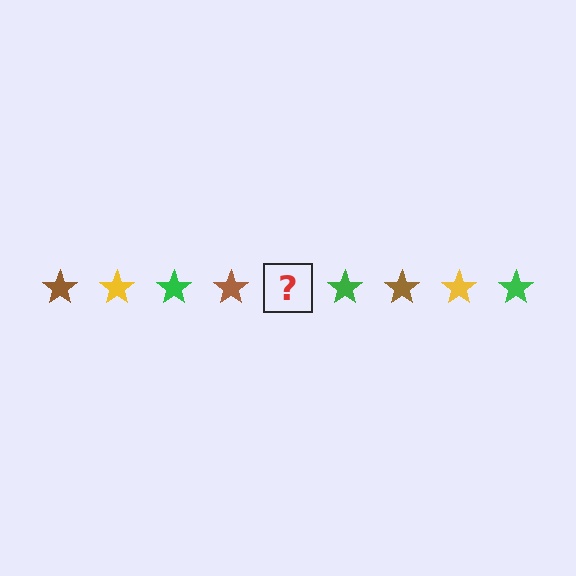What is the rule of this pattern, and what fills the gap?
The rule is that the pattern cycles through brown, yellow, green stars. The gap should be filled with a yellow star.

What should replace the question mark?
The question mark should be replaced with a yellow star.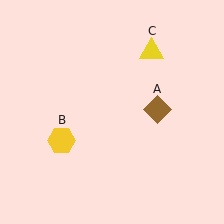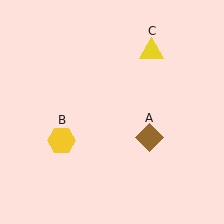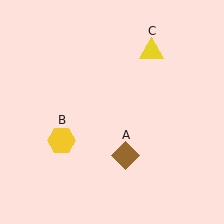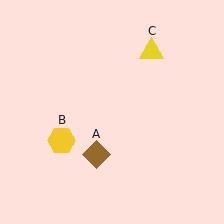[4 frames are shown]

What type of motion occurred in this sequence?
The brown diamond (object A) rotated clockwise around the center of the scene.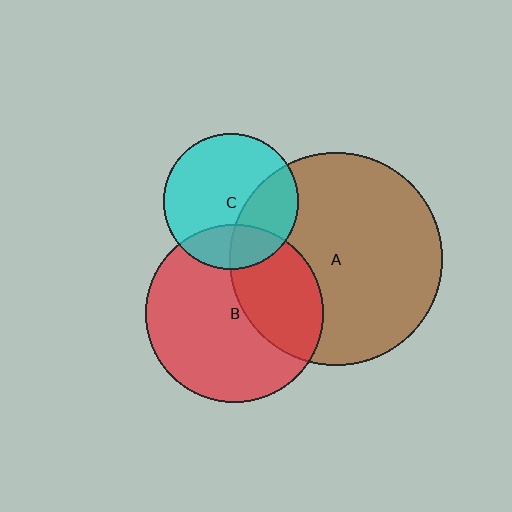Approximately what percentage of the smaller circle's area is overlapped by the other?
Approximately 25%.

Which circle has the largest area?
Circle A (brown).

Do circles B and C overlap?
Yes.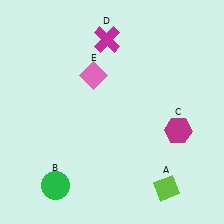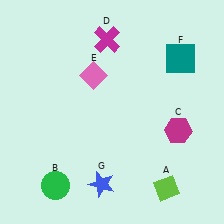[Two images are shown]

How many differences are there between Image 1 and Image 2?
There are 2 differences between the two images.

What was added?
A teal square (F), a blue star (G) were added in Image 2.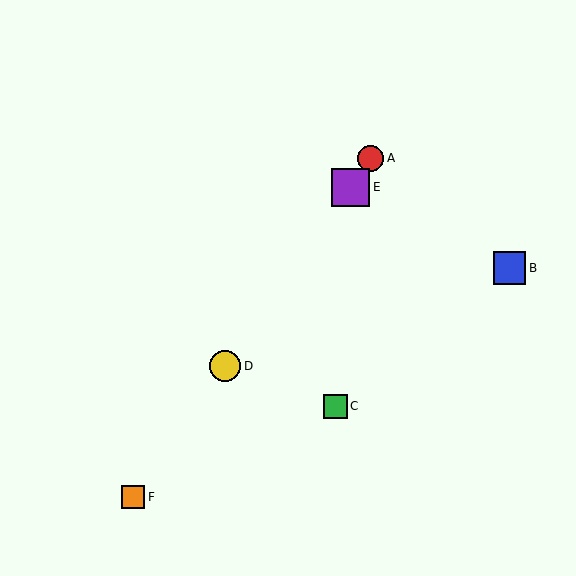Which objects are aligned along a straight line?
Objects A, D, E, F are aligned along a straight line.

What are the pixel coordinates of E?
Object E is at (351, 187).